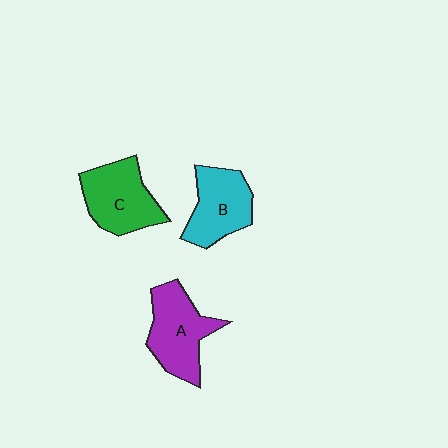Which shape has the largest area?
Shape A (purple).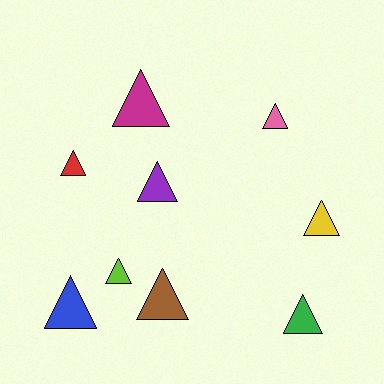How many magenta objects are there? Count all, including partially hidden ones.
There is 1 magenta object.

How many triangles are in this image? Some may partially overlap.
There are 9 triangles.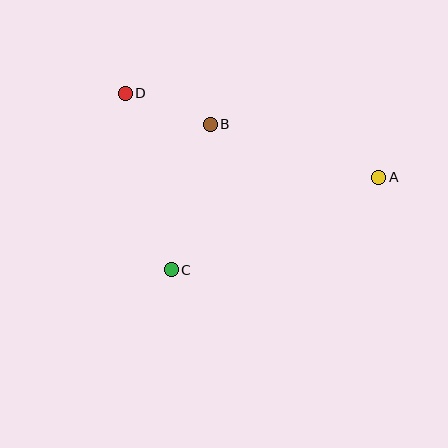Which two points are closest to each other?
Points B and D are closest to each other.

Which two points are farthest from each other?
Points A and D are farthest from each other.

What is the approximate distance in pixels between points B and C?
The distance between B and C is approximately 151 pixels.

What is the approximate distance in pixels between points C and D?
The distance between C and D is approximately 182 pixels.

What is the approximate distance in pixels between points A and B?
The distance between A and B is approximately 177 pixels.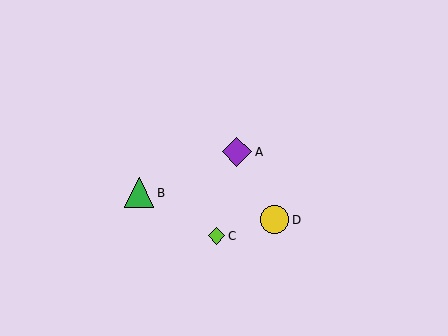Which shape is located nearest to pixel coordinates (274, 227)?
The yellow circle (labeled D) at (275, 220) is nearest to that location.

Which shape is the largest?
The green triangle (labeled B) is the largest.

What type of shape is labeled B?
Shape B is a green triangle.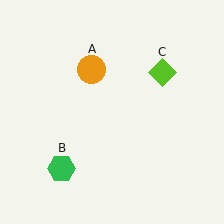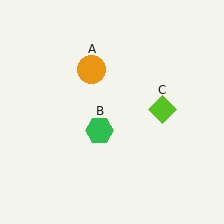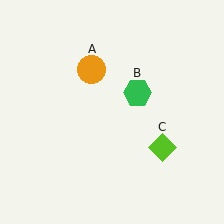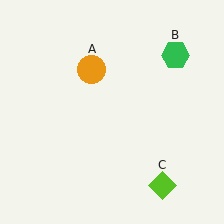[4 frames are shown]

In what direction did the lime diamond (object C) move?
The lime diamond (object C) moved down.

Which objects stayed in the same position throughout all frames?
Orange circle (object A) remained stationary.